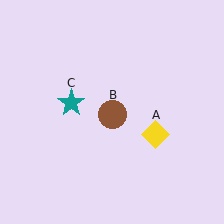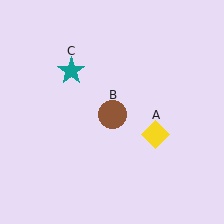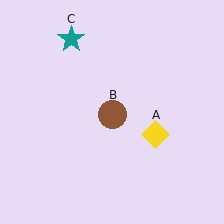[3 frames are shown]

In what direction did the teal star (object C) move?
The teal star (object C) moved up.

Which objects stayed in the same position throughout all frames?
Yellow diamond (object A) and brown circle (object B) remained stationary.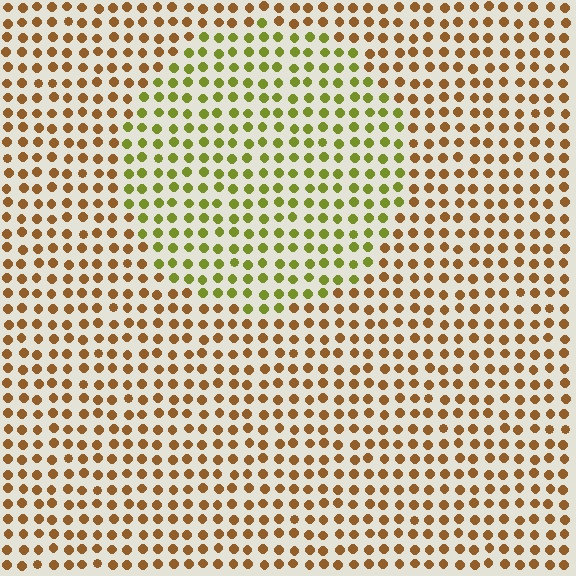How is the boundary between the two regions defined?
The boundary is defined purely by a slight shift in hue (about 46 degrees). Spacing, size, and orientation are identical on both sides.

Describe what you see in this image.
The image is filled with small brown elements in a uniform arrangement. A circle-shaped region is visible where the elements are tinted to a slightly different hue, forming a subtle color boundary.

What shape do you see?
I see a circle.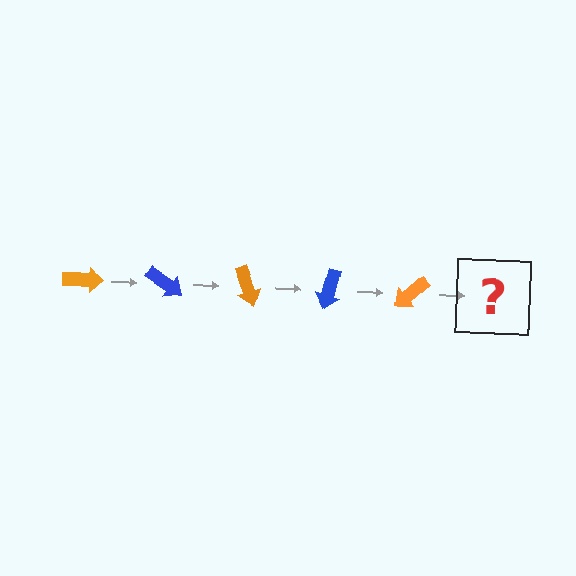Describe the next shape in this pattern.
It should be a blue arrow, rotated 175 degrees from the start.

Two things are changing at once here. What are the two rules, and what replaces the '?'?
The two rules are that it rotates 35 degrees each step and the color cycles through orange and blue. The '?' should be a blue arrow, rotated 175 degrees from the start.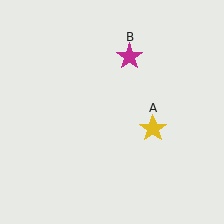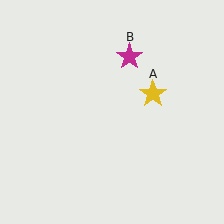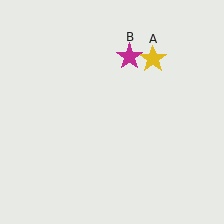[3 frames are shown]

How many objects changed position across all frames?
1 object changed position: yellow star (object A).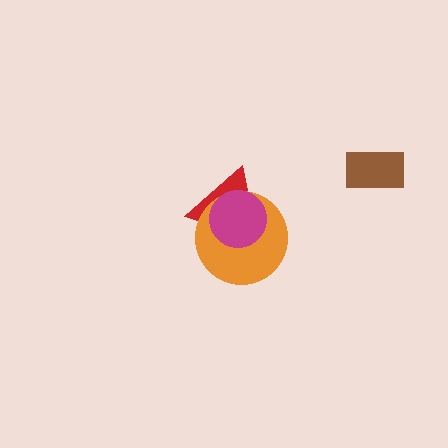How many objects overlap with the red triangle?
2 objects overlap with the red triangle.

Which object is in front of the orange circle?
The magenta circle is in front of the orange circle.